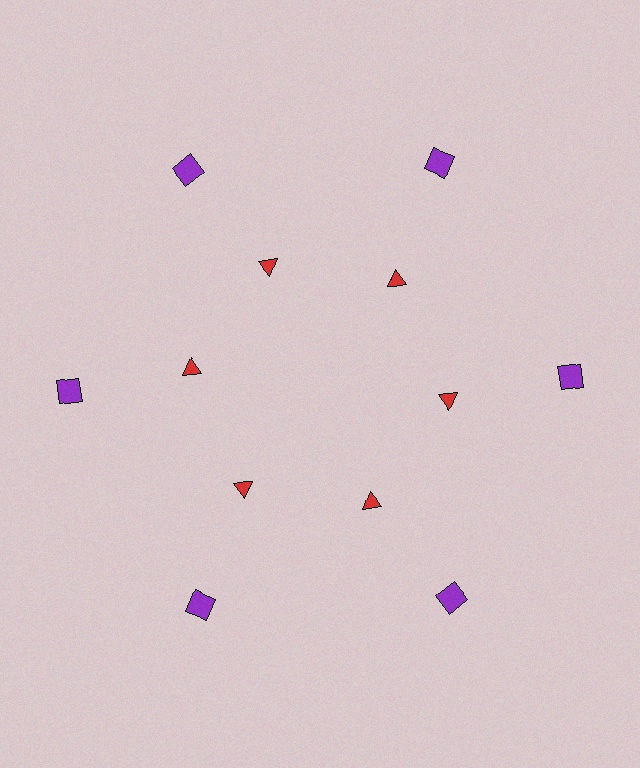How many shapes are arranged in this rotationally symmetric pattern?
There are 12 shapes, arranged in 6 groups of 2.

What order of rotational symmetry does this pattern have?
This pattern has 6-fold rotational symmetry.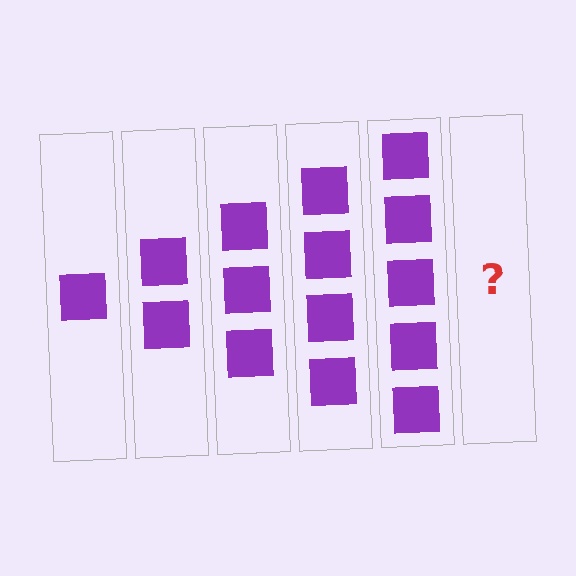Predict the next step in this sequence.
The next step is 6 squares.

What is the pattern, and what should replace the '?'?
The pattern is that each step adds one more square. The '?' should be 6 squares.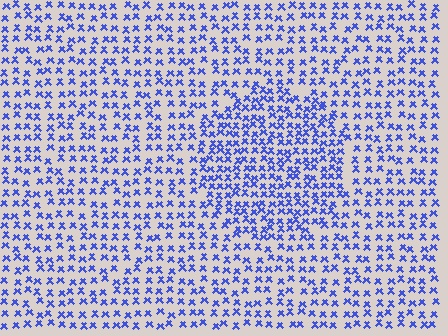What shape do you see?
I see a circle.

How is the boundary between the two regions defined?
The boundary is defined by a change in element density (approximately 1.6x ratio). All elements are the same color, size, and shape.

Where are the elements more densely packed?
The elements are more densely packed inside the circle boundary.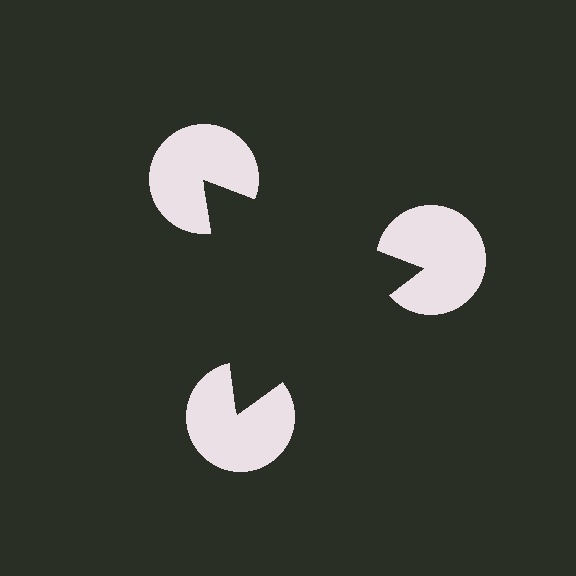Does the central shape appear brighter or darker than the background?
It typically appears slightly darker than the background, even though no actual brightness change is drawn.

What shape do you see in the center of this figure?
An illusory triangle — its edges are inferred from the aligned wedge cuts in the pac-man discs, not physically drawn.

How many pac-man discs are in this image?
There are 3 — one at each vertex of the illusory triangle.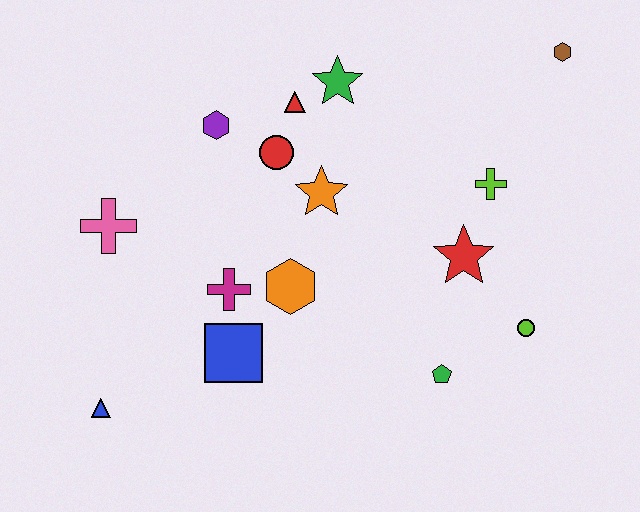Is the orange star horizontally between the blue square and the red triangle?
No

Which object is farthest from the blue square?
The brown hexagon is farthest from the blue square.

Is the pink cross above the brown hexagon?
No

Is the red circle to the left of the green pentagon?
Yes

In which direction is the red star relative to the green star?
The red star is below the green star.